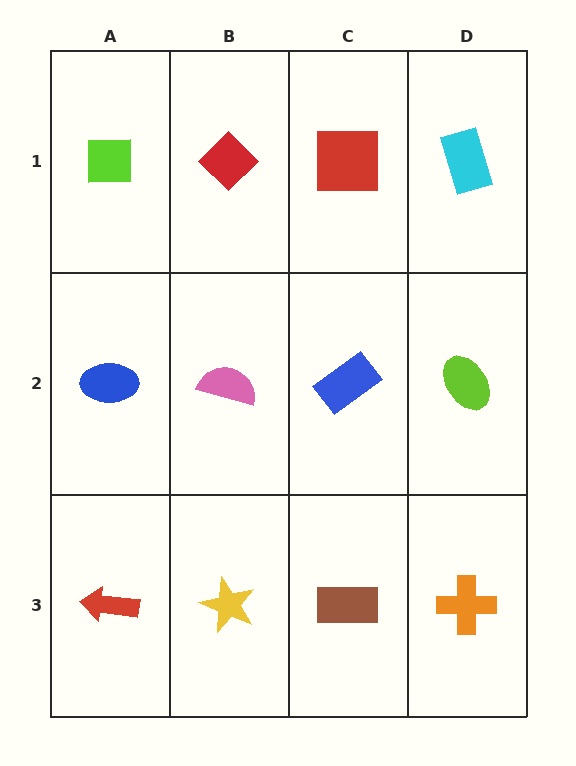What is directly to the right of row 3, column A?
A yellow star.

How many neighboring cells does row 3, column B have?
3.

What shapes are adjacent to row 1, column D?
A lime ellipse (row 2, column D), a red square (row 1, column C).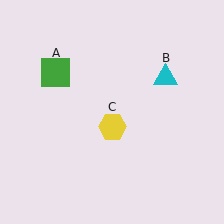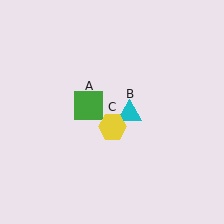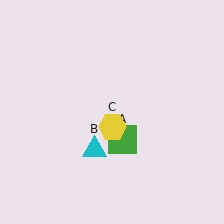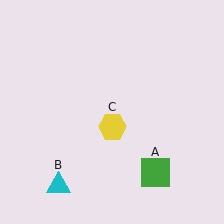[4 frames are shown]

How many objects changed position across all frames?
2 objects changed position: green square (object A), cyan triangle (object B).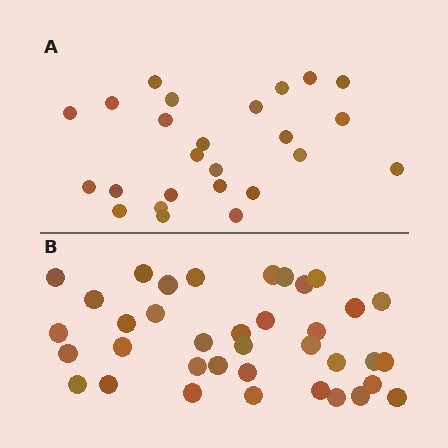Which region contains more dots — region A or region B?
Region B (the bottom region) has more dots.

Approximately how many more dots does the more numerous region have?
Region B has roughly 12 or so more dots than region A.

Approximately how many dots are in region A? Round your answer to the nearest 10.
About 20 dots. (The exact count is 25, which rounds to 20.)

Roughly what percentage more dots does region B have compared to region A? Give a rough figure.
About 50% more.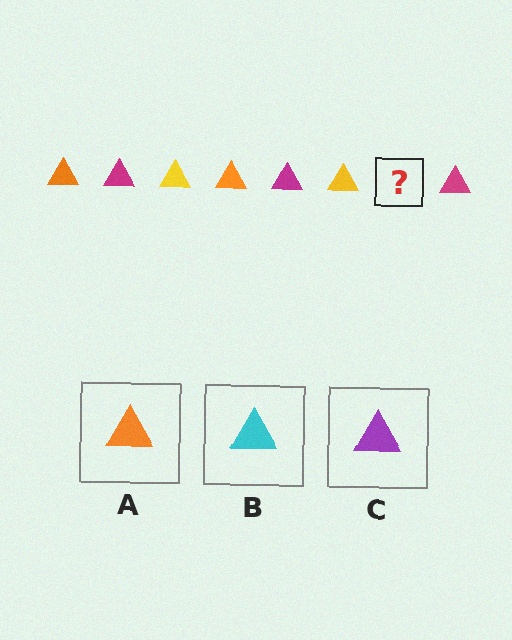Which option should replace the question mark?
Option A.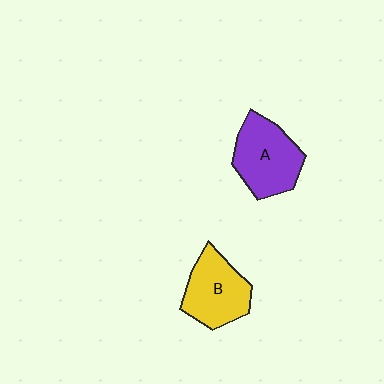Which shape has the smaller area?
Shape B (yellow).